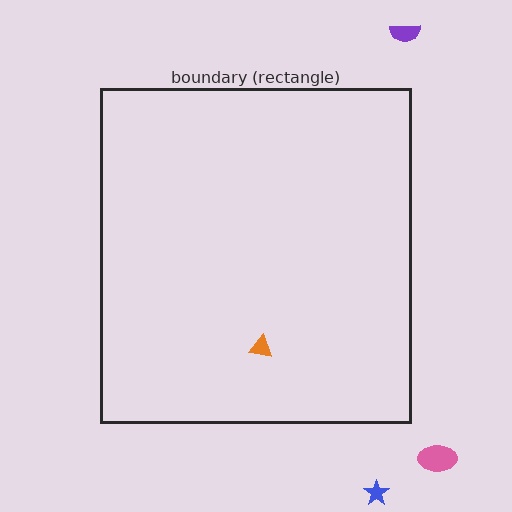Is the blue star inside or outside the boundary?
Outside.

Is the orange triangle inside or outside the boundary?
Inside.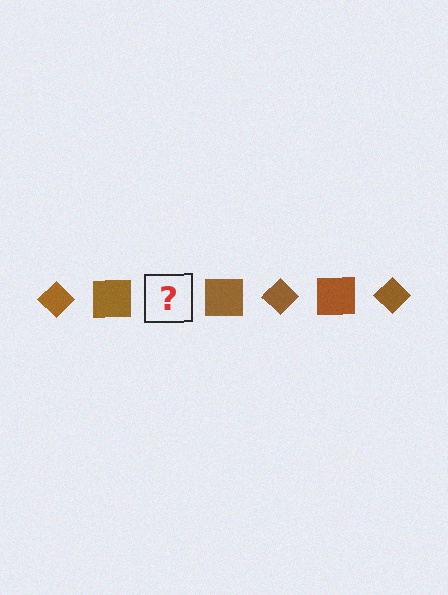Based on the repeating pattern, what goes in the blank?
The blank should be a brown diamond.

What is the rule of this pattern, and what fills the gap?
The rule is that the pattern cycles through diamond, square shapes in brown. The gap should be filled with a brown diamond.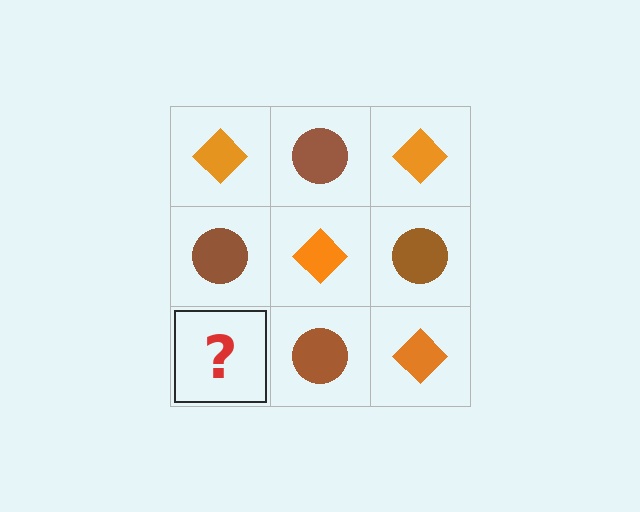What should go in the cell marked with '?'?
The missing cell should contain an orange diamond.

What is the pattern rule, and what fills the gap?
The rule is that it alternates orange diamond and brown circle in a checkerboard pattern. The gap should be filled with an orange diamond.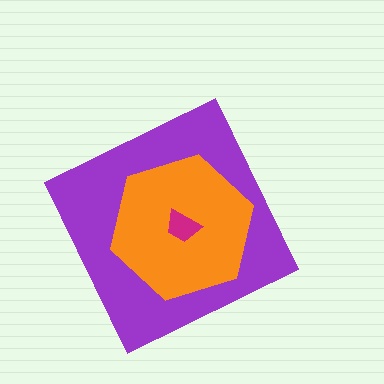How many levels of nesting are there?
3.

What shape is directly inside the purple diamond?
The orange hexagon.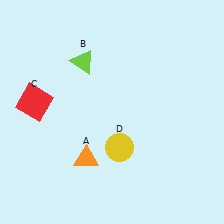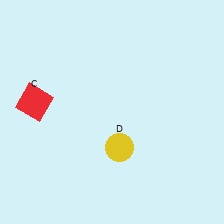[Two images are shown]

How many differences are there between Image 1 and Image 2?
There are 2 differences between the two images.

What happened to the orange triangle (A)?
The orange triangle (A) was removed in Image 2. It was in the bottom-left area of Image 1.